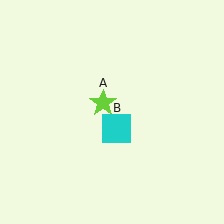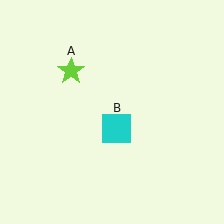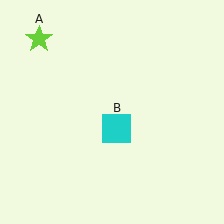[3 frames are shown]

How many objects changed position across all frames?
1 object changed position: lime star (object A).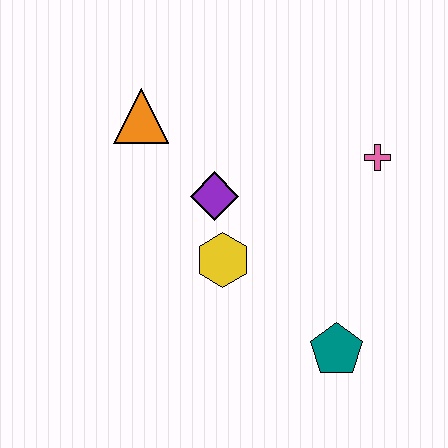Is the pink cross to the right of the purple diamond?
Yes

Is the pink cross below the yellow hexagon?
No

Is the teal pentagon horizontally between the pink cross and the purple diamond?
Yes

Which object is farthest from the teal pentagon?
The orange triangle is farthest from the teal pentagon.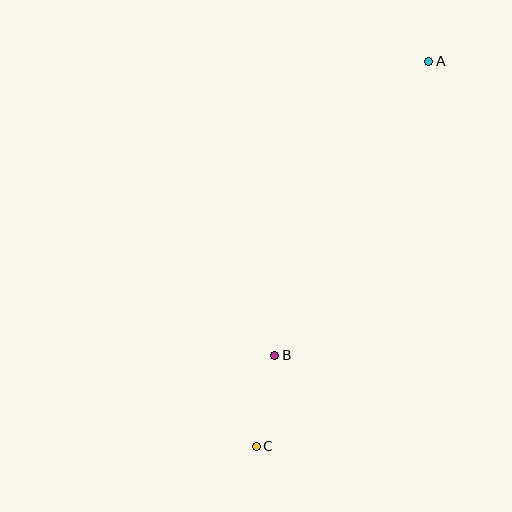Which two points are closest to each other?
Points B and C are closest to each other.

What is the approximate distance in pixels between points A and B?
The distance between A and B is approximately 332 pixels.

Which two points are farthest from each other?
Points A and C are farthest from each other.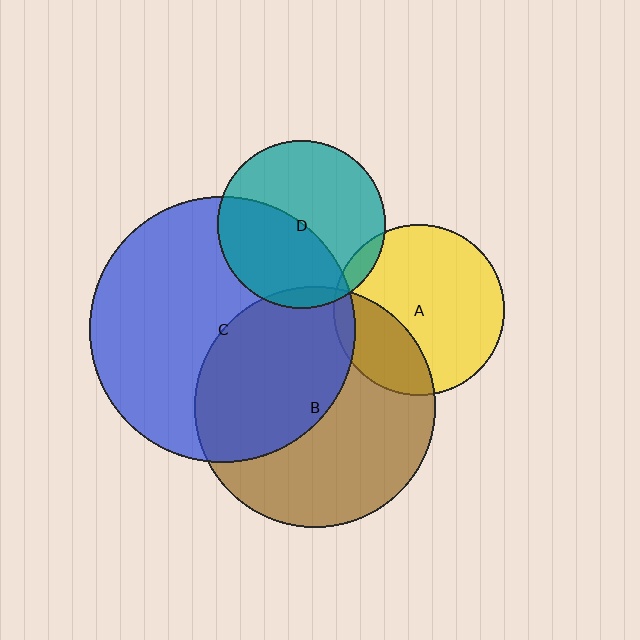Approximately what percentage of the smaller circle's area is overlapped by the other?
Approximately 45%.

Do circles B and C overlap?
Yes.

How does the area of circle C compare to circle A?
Approximately 2.4 times.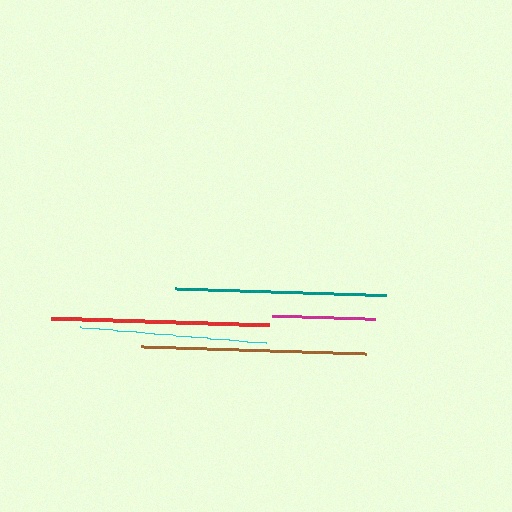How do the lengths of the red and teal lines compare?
The red and teal lines are approximately the same length.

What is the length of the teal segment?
The teal segment is approximately 211 pixels long.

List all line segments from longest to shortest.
From longest to shortest: brown, red, teal, cyan, magenta.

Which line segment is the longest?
The brown line is the longest at approximately 225 pixels.